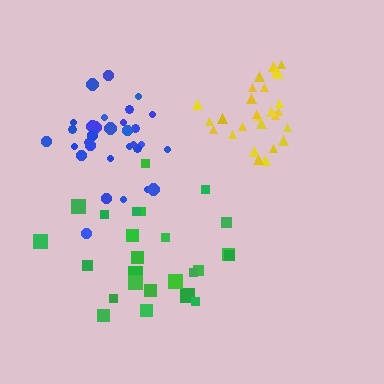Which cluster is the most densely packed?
Yellow.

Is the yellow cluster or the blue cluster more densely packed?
Yellow.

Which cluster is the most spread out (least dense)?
Green.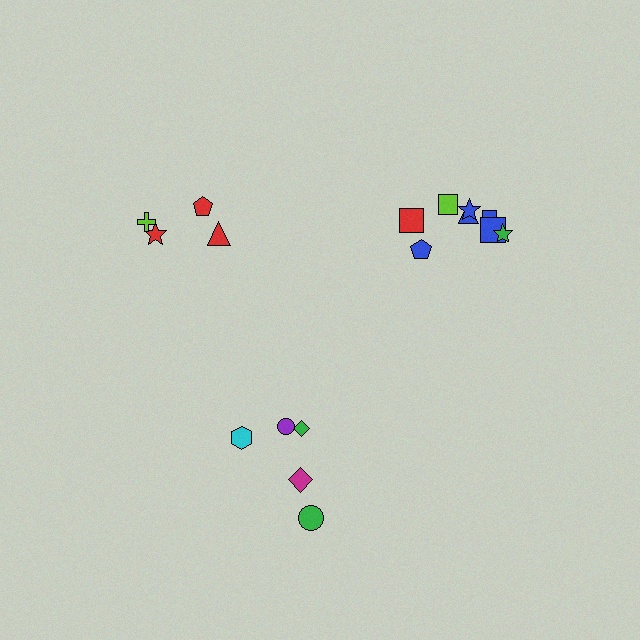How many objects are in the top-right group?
There are 8 objects.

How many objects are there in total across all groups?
There are 17 objects.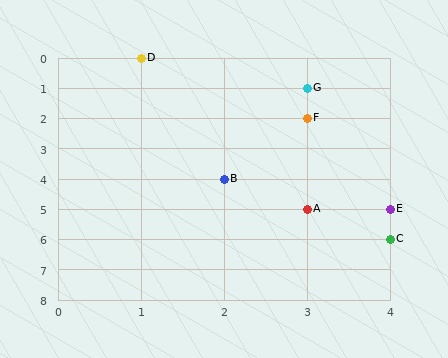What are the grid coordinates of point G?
Point G is at grid coordinates (3, 1).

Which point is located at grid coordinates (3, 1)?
Point G is at (3, 1).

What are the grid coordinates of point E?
Point E is at grid coordinates (4, 5).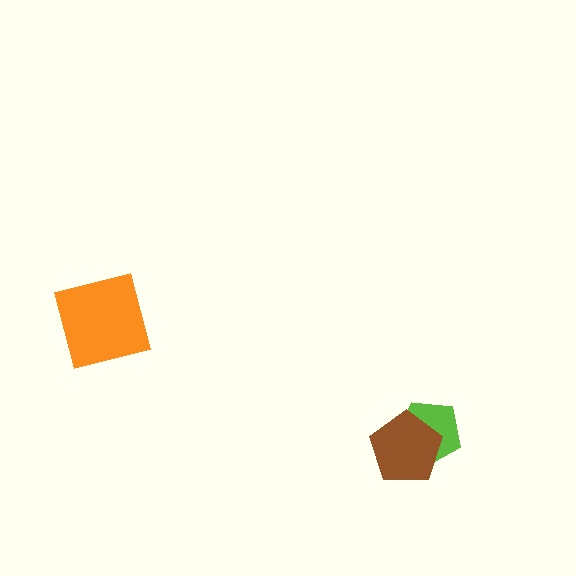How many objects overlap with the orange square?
0 objects overlap with the orange square.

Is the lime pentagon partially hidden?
Yes, it is partially covered by another shape.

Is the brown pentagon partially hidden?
No, no other shape covers it.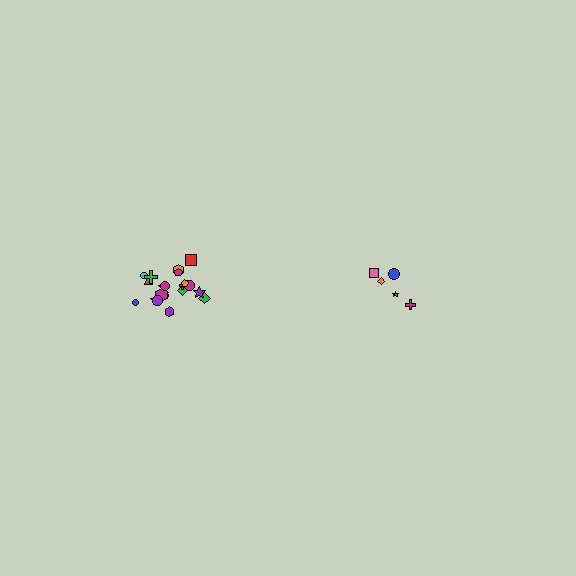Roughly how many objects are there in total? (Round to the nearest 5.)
Roughly 25 objects in total.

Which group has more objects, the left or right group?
The left group.